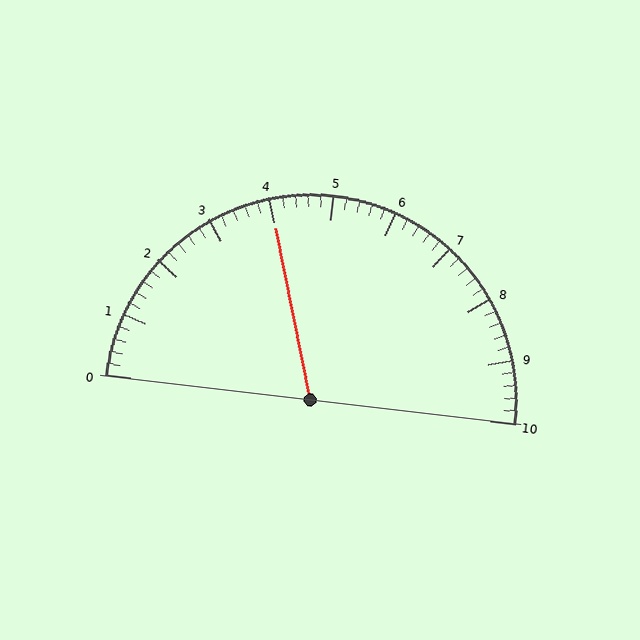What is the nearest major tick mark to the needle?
The nearest major tick mark is 4.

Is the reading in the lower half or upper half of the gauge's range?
The reading is in the lower half of the range (0 to 10).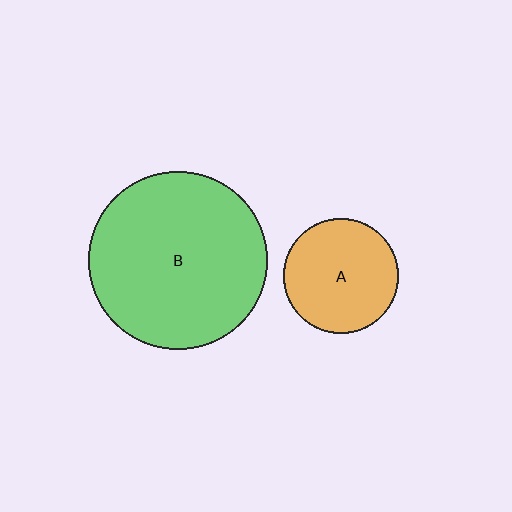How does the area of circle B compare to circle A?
Approximately 2.4 times.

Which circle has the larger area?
Circle B (green).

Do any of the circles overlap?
No, none of the circles overlap.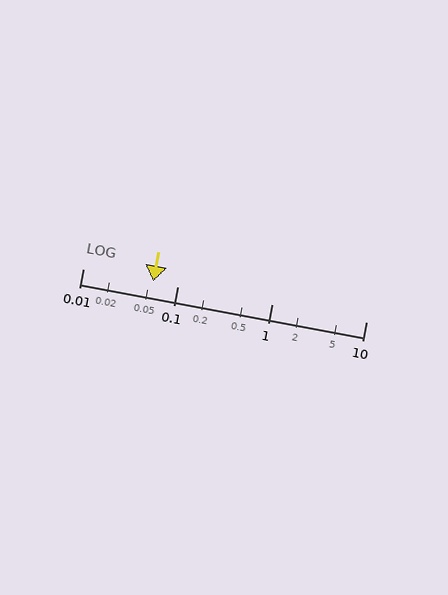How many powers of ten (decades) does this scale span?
The scale spans 3 decades, from 0.01 to 10.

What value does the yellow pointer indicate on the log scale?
The pointer indicates approximately 0.055.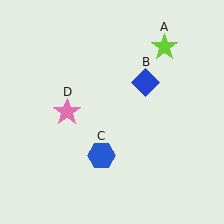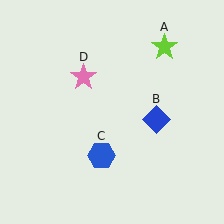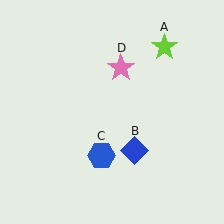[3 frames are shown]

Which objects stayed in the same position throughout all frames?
Lime star (object A) and blue hexagon (object C) remained stationary.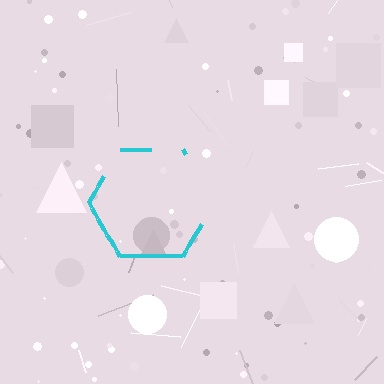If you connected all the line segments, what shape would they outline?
They would outline a hexagon.